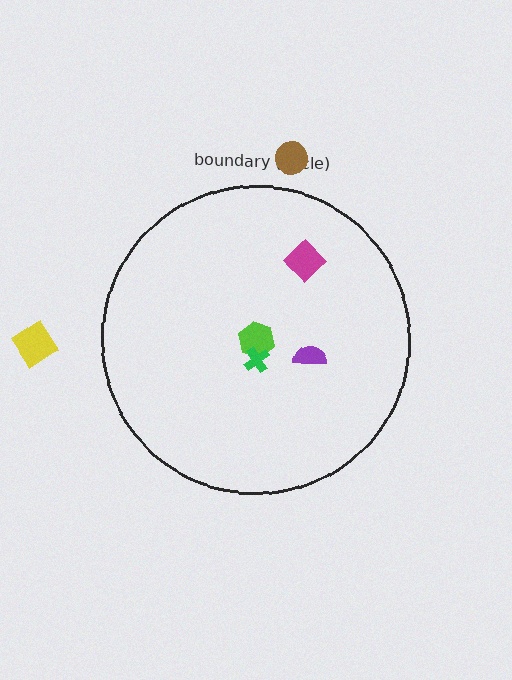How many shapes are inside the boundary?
4 inside, 2 outside.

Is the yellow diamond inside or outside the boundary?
Outside.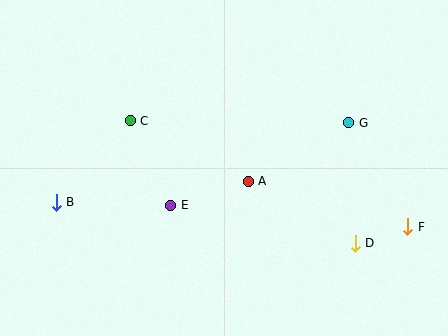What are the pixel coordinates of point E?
Point E is at (171, 205).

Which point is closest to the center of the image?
Point A at (248, 181) is closest to the center.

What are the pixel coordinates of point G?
Point G is at (349, 123).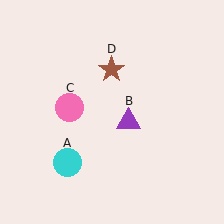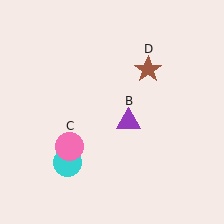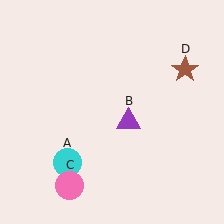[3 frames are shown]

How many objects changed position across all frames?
2 objects changed position: pink circle (object C), brown star (object D).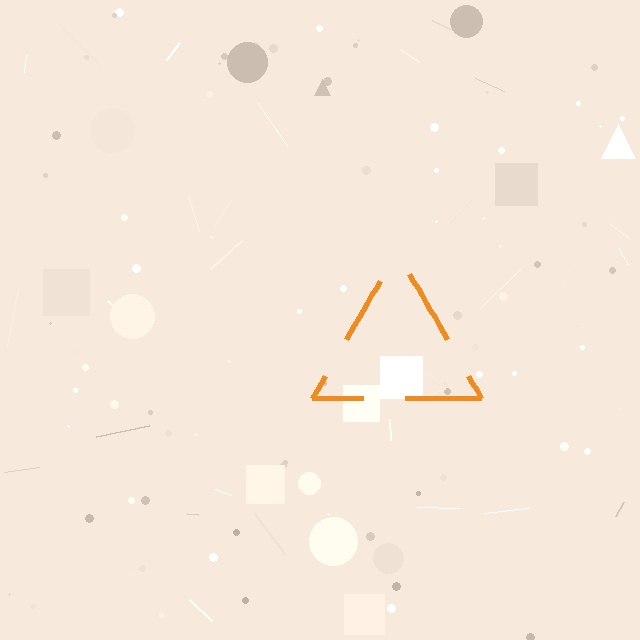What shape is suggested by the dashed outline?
The dashed outline suggests a triangle.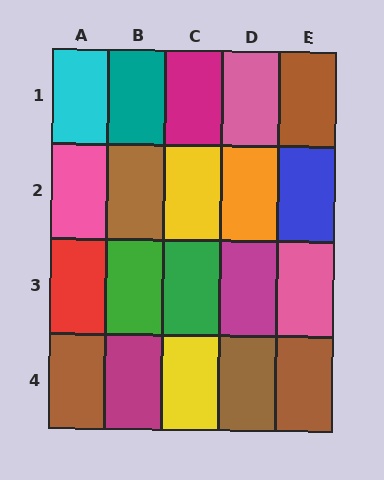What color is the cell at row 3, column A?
Red.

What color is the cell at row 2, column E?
Blue.